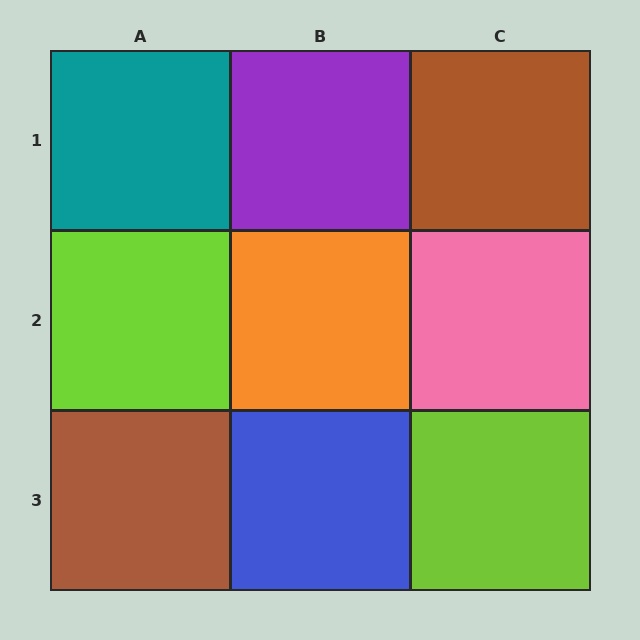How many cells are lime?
2 cells are lime.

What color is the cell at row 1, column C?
Brown.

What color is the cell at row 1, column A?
Teal.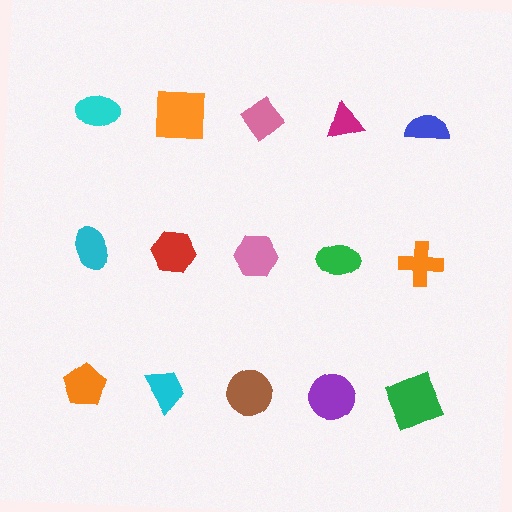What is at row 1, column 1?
A cyan ellipse.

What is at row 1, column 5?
A blue semicircle.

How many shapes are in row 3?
5 shapes.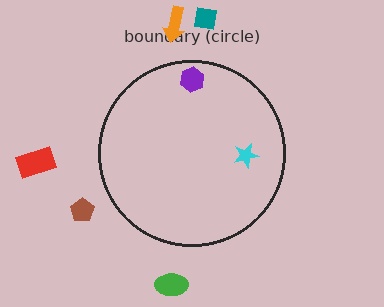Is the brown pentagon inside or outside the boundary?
Outside.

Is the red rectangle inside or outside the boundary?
Outside.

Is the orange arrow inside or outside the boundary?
Outside.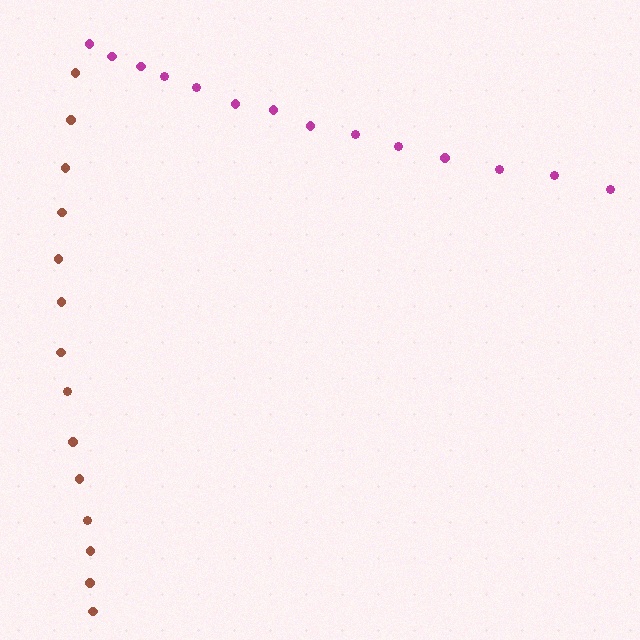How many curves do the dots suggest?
There are 2 distinct paths.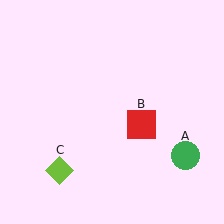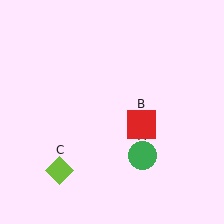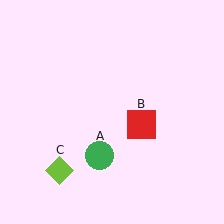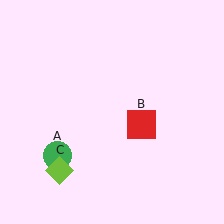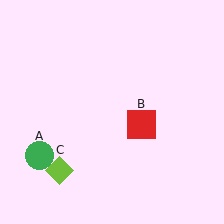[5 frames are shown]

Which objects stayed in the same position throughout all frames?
Red square (object B) and lime diamond (object C) remained stationary.